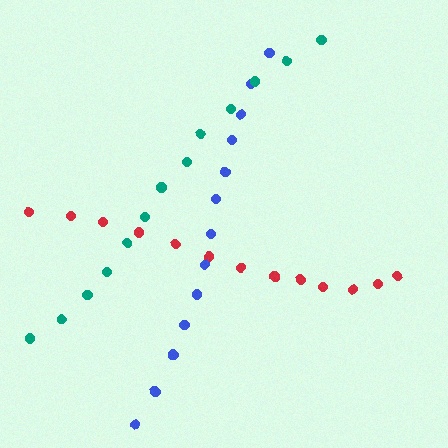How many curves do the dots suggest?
There are 3 distinct paths.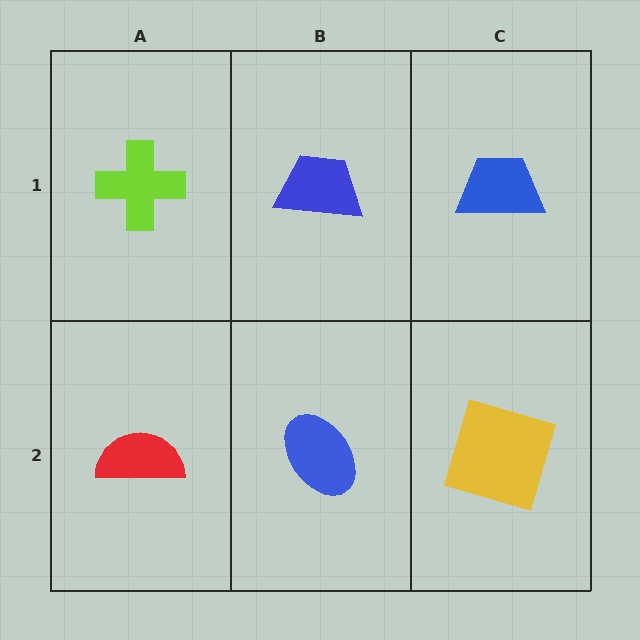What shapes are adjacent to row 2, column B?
A blue trapezoid (row 1, column B), a red semicircle (row 2, column A), a yellow square (row 2, column C).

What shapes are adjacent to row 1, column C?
A yellow square (row 2, column C), a blue trapezoid (row 1, column B).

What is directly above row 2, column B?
A blue trapezoid.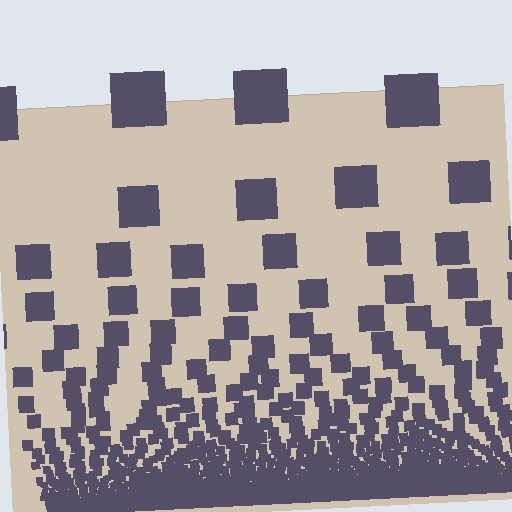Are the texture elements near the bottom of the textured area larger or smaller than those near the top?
Smaller. The gradient is inverted — elements near the bottom are smaller and denser.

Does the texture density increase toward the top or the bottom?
Density increases toward the bottom.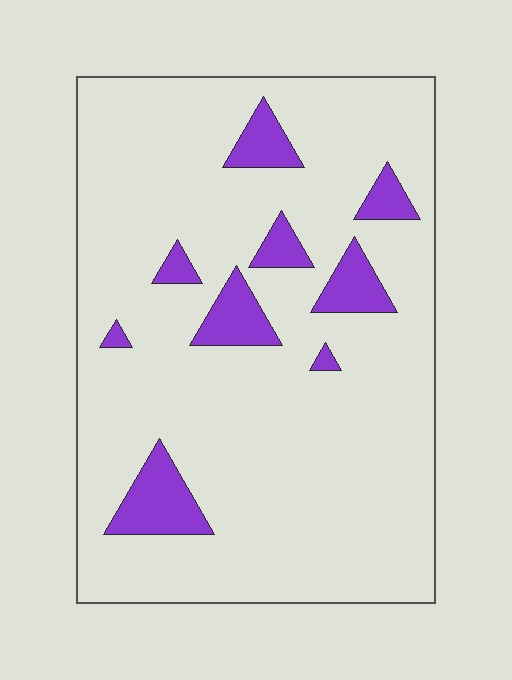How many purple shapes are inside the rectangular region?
9.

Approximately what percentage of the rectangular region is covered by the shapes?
Approximately 10%.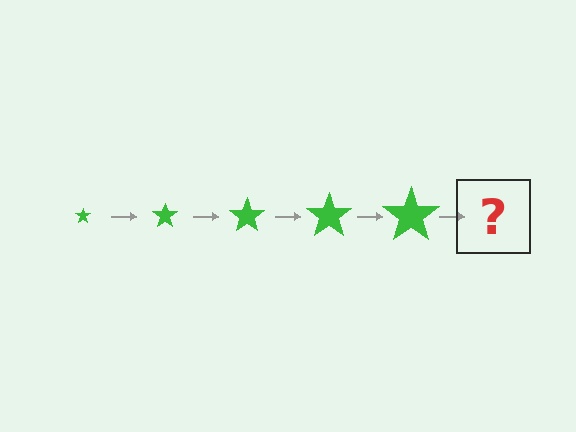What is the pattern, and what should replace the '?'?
The pattern is that the star gets progressively larger each step. The '?' should be a green star, larger than the previous one.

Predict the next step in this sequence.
The next step is a green star, larger than the previous one.